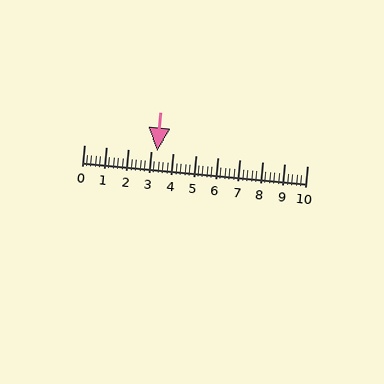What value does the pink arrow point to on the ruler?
The pink arrow points to approximately 3.3.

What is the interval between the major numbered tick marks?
The major tick marks are spaced 1 units apart.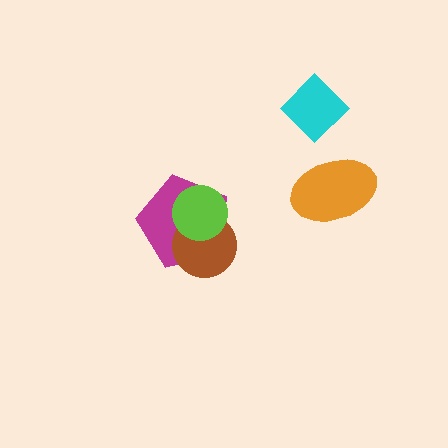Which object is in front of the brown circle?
The lime circle is in front of the brown circle.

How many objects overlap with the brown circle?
2 objects overlap with the brown circle.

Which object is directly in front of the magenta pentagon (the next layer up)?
The brown circle is directly in front of the magenta pentagon.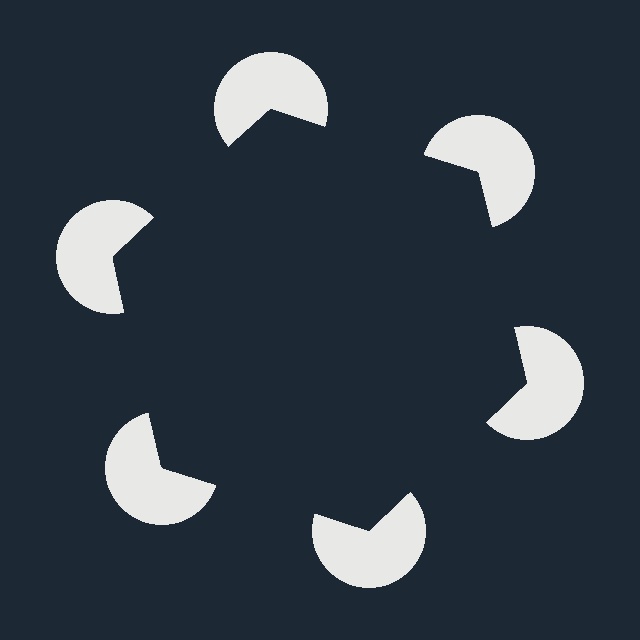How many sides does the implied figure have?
6 sides.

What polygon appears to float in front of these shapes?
An illusory hexagon — its edges are inferred from the aligned wedge cuts in the pac-man discs, not physically drawn.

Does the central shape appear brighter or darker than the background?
It typically appears slightly darker than the background, even though no actual brightness change is drawn.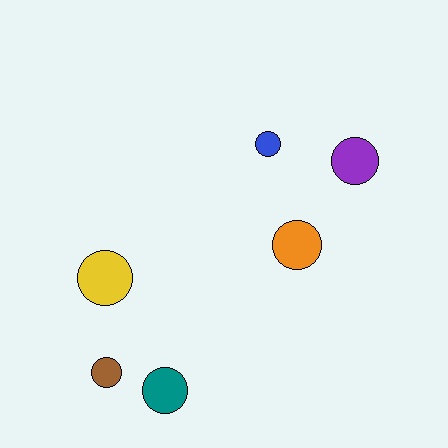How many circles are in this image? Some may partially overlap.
There are 6 circles.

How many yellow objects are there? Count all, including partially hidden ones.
There is 1 yellow object.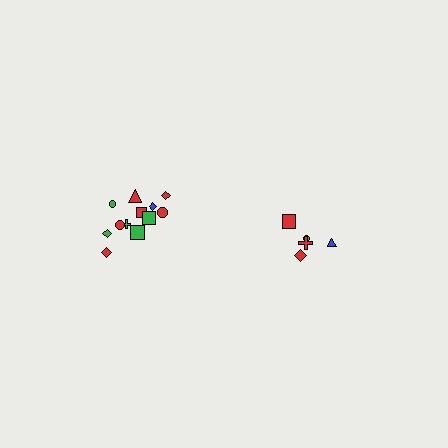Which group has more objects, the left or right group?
The left group.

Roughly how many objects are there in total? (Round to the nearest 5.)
Roughly 15 objects in total.